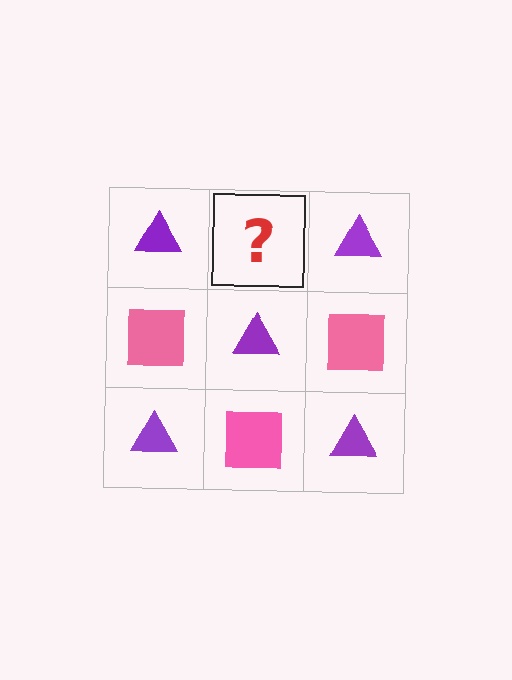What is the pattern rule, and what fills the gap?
The rule is that it alternates purple triangle and pink square in a checkerboard pattern. The gap should be filled with a pink square.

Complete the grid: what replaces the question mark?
The question mark should be replaced with a pink square.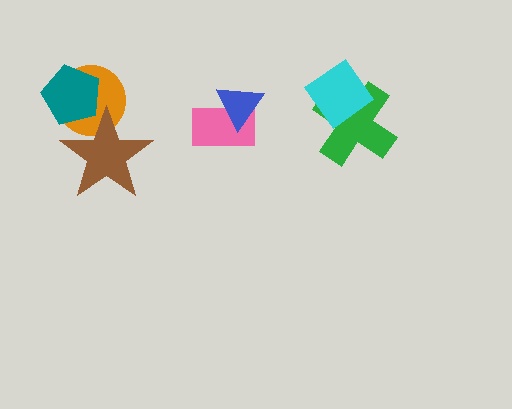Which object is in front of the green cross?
The cyan diamond is in front of the green cross.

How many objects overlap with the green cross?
1 object overlaps with the green cross.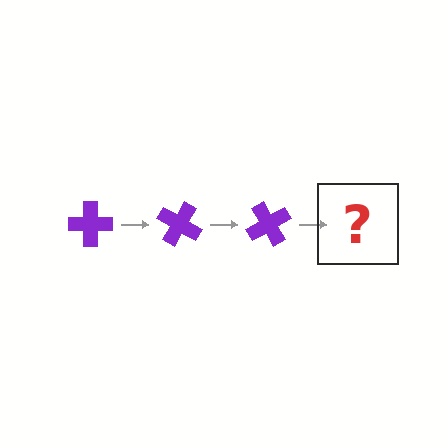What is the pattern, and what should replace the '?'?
The pattern is that the cross rotates 30 degrees each step. The '?' should be a purple cross rotated 90 degrees.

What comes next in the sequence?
The next element should be a purple cross rotated 90 degrees.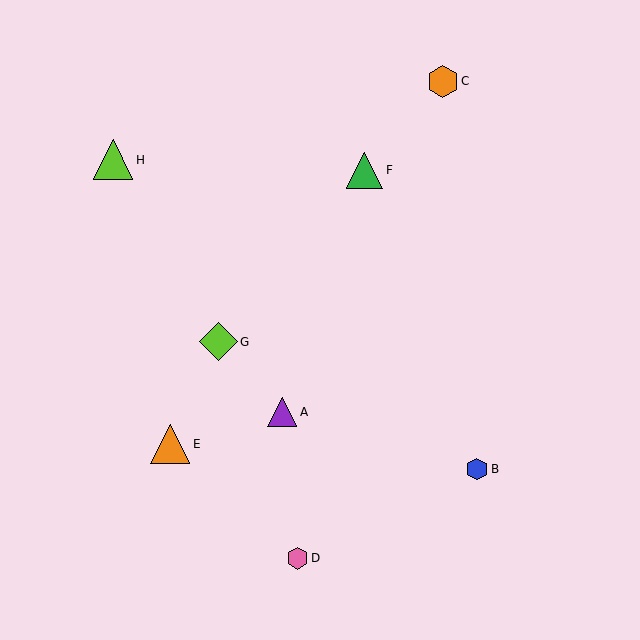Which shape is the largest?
The lime triangle (labeled H) is the largest.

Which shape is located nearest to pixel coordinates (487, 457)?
The blue hexagon (labeled B) at (477, 469) is nearest to that location.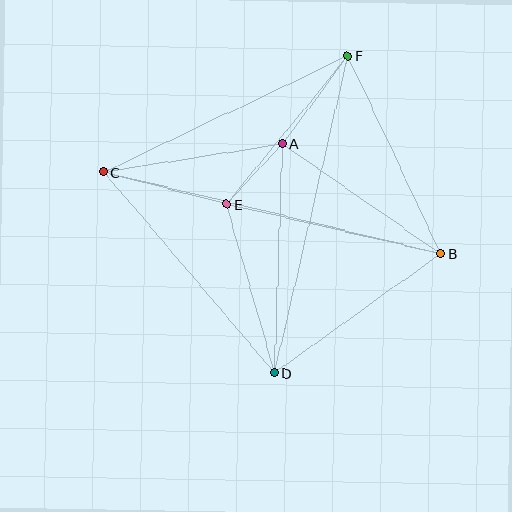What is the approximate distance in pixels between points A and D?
The distance between A and D is approximately 229 pixels.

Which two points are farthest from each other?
Points B and C are farthest from each other.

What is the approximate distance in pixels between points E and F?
The distance between E and F is approximately 192 pixels.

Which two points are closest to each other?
Points A and E are closest to each other.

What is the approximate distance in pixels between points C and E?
The distance between C and E is approximately 128 pixels.